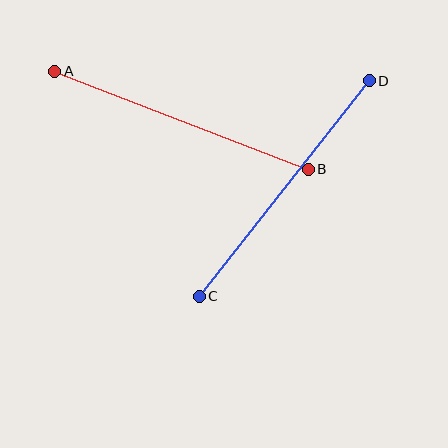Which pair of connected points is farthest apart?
Points C and D are farthest apart.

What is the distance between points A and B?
The distance is approximately 272 pixels.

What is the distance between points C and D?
The distance is approximately 275 pixels.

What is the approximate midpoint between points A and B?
The midpoint is at approximately (181, 120) pixels.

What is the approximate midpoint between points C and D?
The midpoint is at approximately (284, 188) pixels.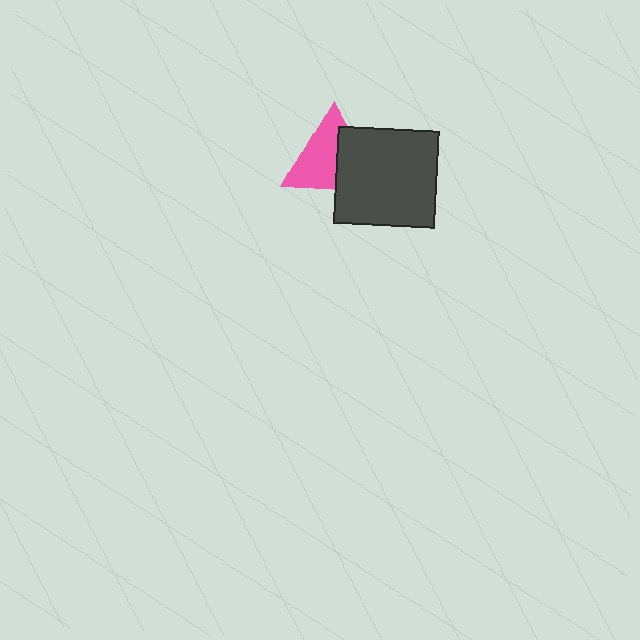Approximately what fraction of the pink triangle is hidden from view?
Roughly 40% of the pink triangle is hidden behind the dark gray rectangle.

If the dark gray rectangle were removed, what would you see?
You would see the complete pink triangle.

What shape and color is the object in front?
The object in front is a dark gray rectangle.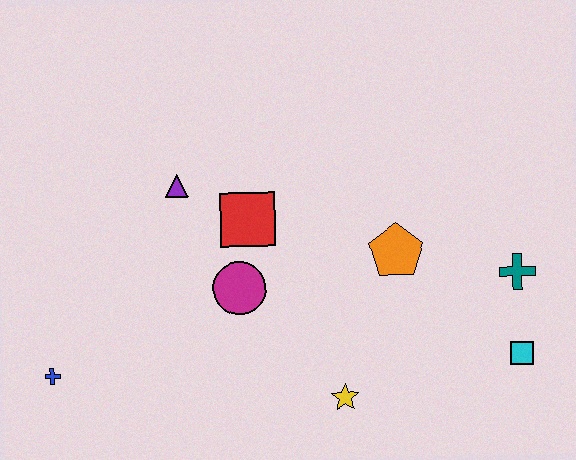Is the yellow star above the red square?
No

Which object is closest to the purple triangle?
The red square is closest to the purple triangle.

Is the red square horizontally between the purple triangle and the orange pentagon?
Yes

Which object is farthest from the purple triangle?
The cyan square is farthest from the purple triangle.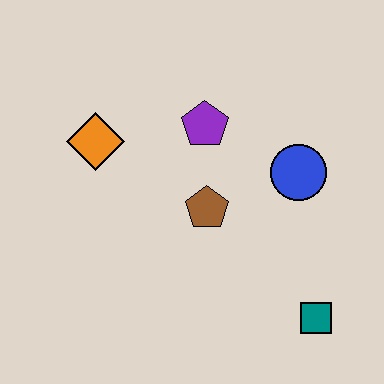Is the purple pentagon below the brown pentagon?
No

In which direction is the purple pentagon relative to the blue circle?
The purple pentagon is to the left of the blue circle.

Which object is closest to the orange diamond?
The purple pentagon is closest to the orange diamond.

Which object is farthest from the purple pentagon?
The teal square is farthest from the purple pentagon.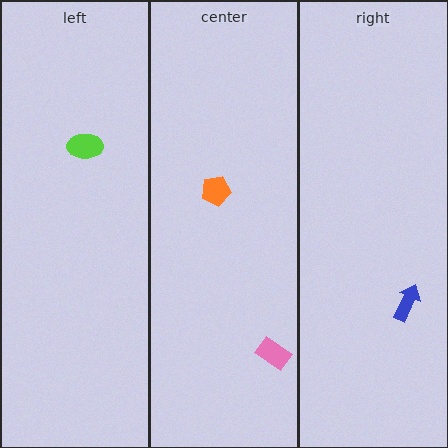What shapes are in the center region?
The pink rectangle, the orange pentagon.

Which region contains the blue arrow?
The right region.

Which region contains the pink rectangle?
The center region.